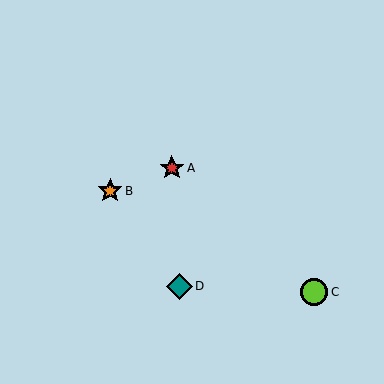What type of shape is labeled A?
Shape A is a red star.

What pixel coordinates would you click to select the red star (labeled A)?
Click at (172, 168) to select the red star A.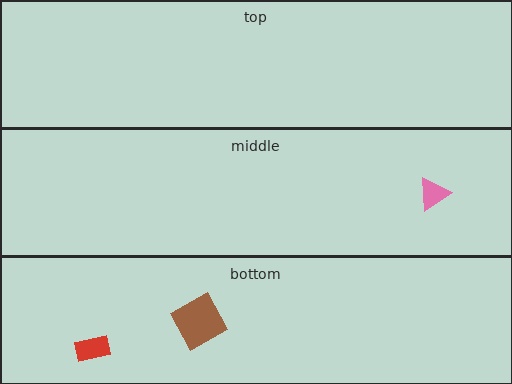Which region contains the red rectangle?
The bottom region.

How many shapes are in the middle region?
1.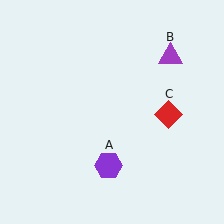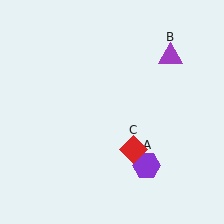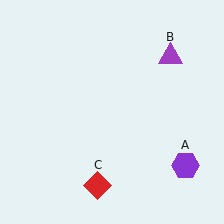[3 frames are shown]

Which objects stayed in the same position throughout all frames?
Purple triangle (object B) remained stationary.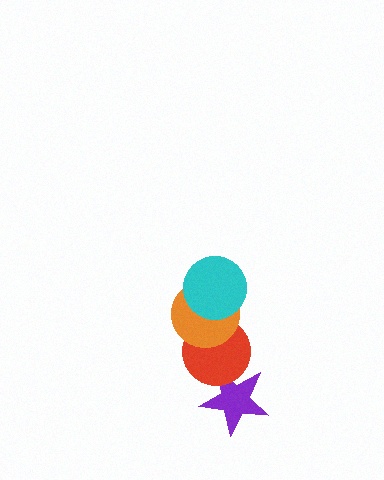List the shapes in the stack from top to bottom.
From top to bottom: the cyan circle, the orange circle, the red circle, the purple star.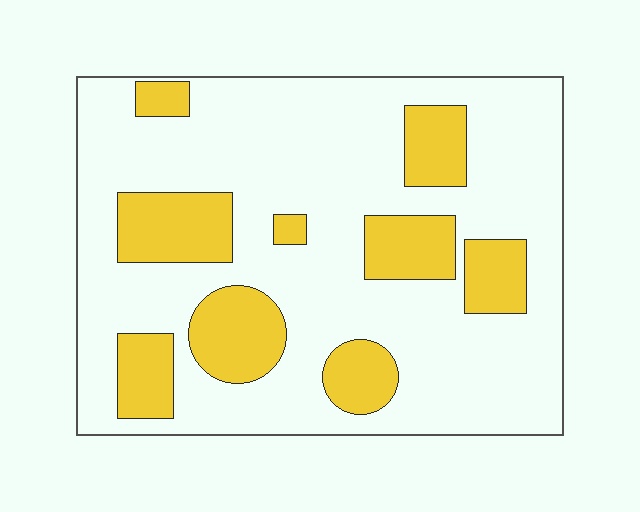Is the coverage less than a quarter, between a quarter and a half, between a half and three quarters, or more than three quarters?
Between a quarter and a half.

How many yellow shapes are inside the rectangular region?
9.